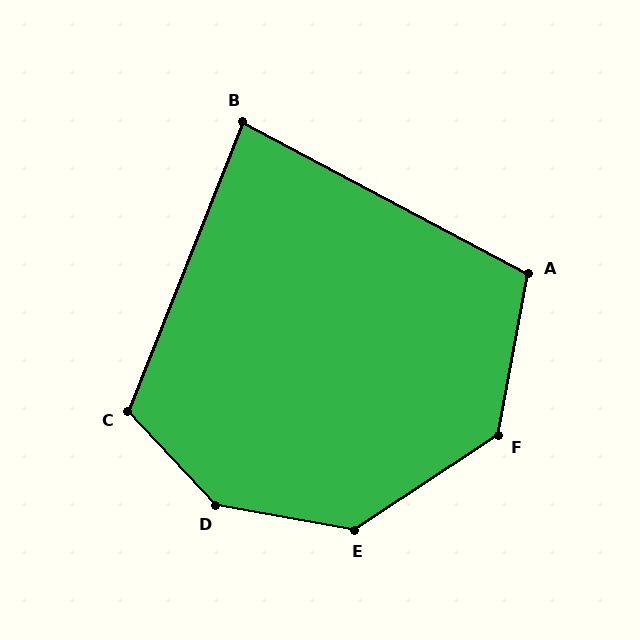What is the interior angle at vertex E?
Approximately 137 degrees (obtuse).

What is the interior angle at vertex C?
Approximately 115 degrees (obtuse).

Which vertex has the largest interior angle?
D, at approximately 143 degrees.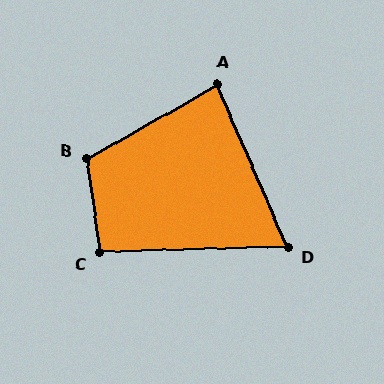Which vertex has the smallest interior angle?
D, at approximately 68 degrees.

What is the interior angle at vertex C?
Approximately 96 degrees (obtuse).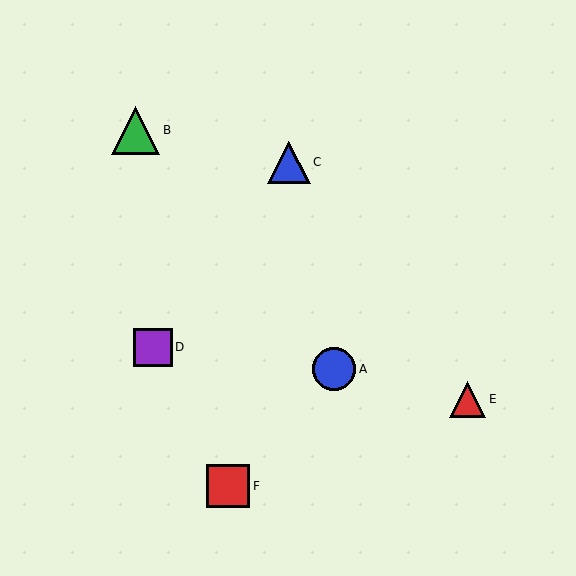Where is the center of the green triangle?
The center of the green triangle is at (136, 130).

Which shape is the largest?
The green triangle (labeled B) is the largest.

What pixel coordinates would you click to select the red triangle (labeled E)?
Click at (468, 399) to select the red triangle E.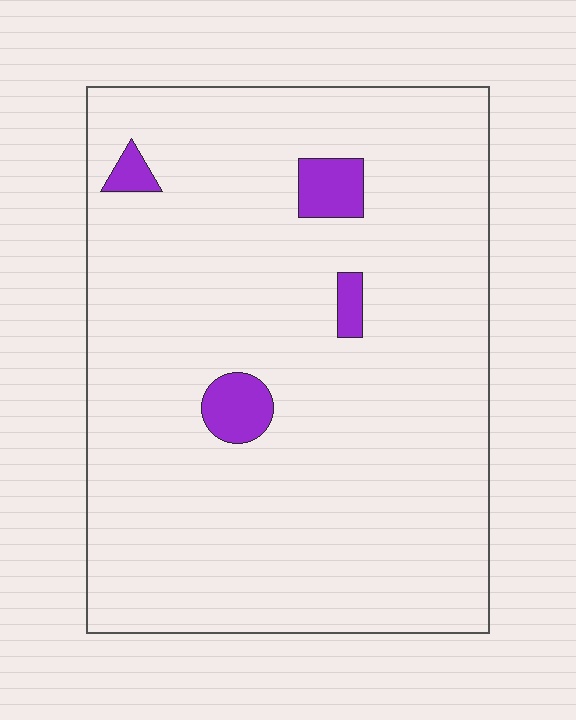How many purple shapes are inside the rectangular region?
4.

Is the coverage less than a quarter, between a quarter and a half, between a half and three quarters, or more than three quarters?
Less than a quarter.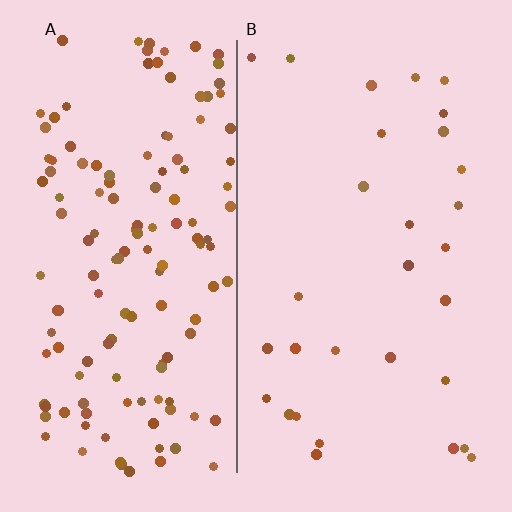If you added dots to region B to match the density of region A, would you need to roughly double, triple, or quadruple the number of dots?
Approximately quadruple.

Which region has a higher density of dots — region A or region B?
A (the left).